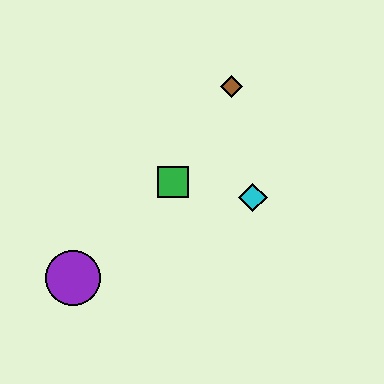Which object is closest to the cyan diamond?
The green square is closest to the cyan diamond.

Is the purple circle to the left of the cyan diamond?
Yes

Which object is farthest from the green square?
The purple circle is farthest from the green square.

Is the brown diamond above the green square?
Yes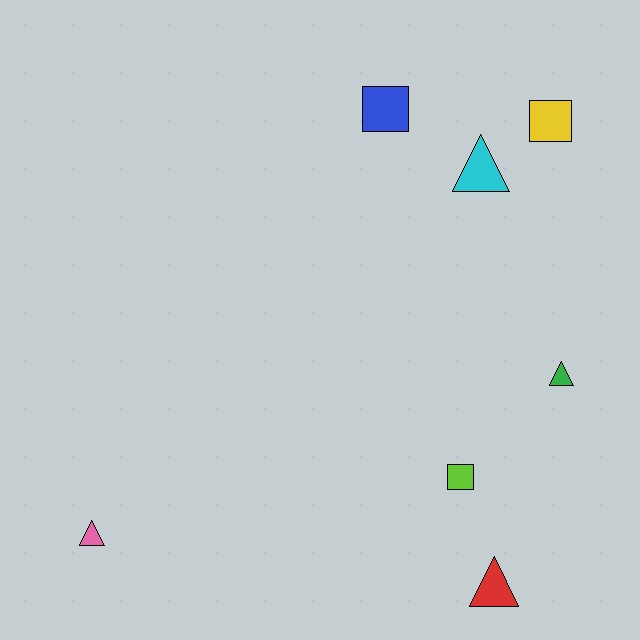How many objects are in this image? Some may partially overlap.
There are 7 objects.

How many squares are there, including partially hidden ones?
There are 3 squares.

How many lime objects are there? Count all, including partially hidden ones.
There is 1 lime object.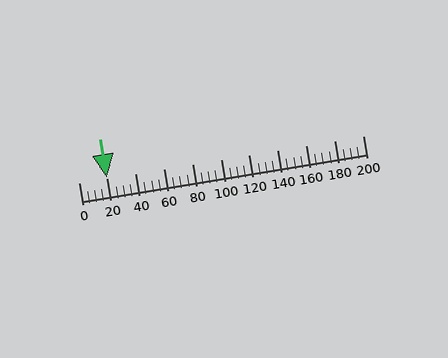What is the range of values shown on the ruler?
The ruler shows values from 0 to 200.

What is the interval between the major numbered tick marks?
The major tick marks are spaced 20 units apart.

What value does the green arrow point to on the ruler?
The green arrow points to approximately 20.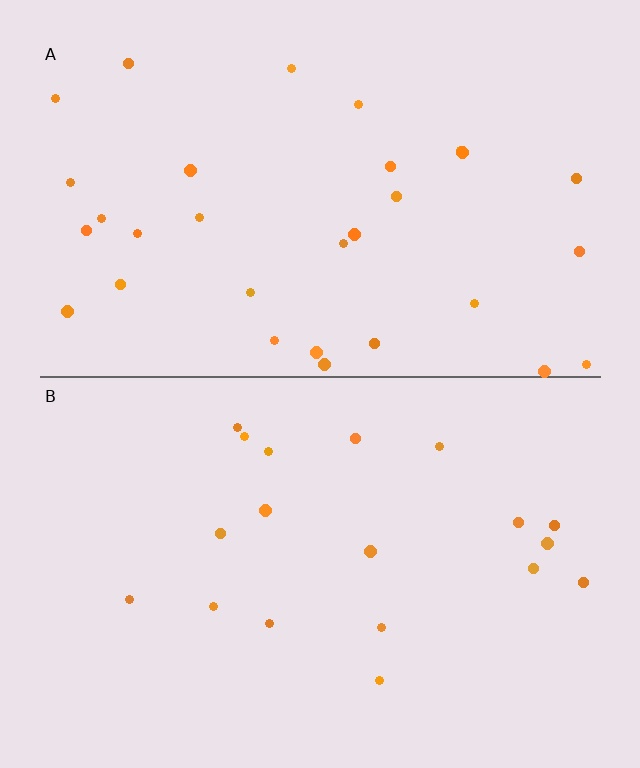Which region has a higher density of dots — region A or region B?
A (the top).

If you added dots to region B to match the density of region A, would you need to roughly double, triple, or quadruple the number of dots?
Approximately double.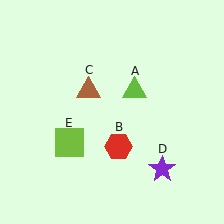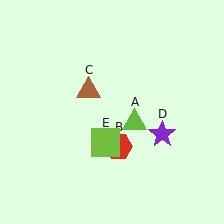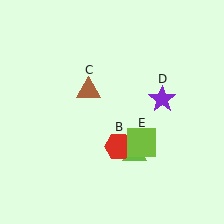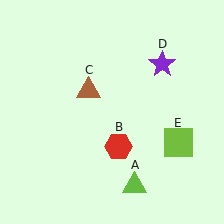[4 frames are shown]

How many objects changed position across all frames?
3 objects changed position: lime triangle (object A), purple star (object D), lime square (object E).